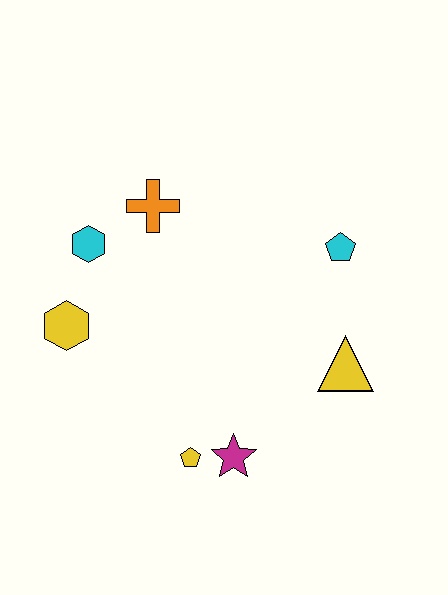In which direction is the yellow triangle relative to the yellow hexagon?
The yellow triangle is to the right of the yellow hexagon.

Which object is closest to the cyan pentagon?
The yellow triangle is closest to the cyan pentagon.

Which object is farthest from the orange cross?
The magenta star is farthest from the orange cross.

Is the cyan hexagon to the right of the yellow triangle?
No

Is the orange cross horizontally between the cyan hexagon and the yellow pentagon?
Yes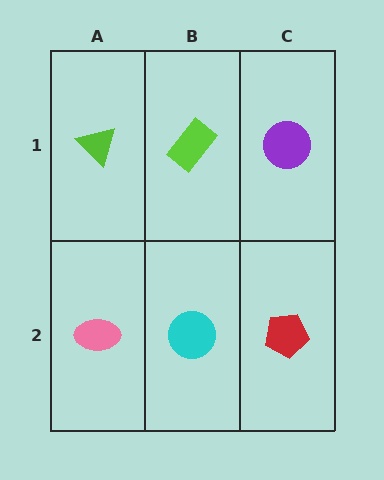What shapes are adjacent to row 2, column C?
A purple circle (row 1, column C), a cyan circle (row 2, column B).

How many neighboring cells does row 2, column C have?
2.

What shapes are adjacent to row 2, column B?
A lime rectangle (row 1, column B), a pink ellipse (row 2, column A), a red pentagon (row 2, column C).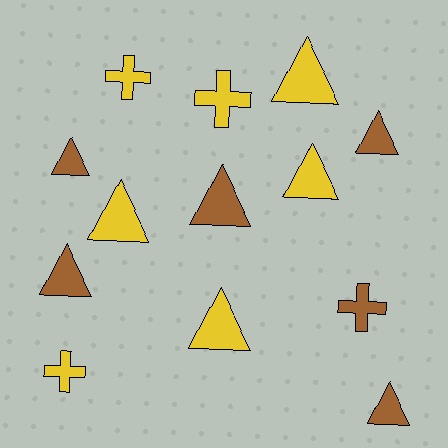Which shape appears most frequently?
Triangle, with 9 objects.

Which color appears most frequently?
Yellow, with 7 objects.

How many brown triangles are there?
There are 5 brown triangles.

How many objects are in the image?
There are 13 objects.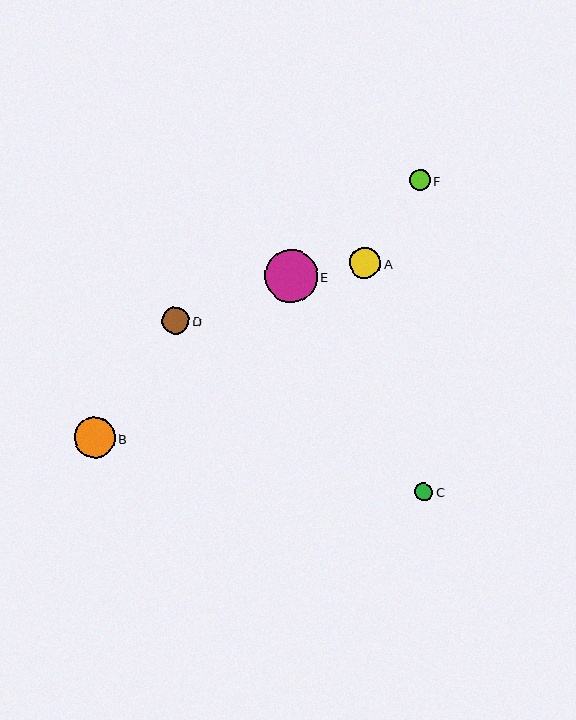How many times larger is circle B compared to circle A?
Circle B is approximately 1.3 times the size of circle A.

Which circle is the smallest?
Circle C is the smallest with a size of approximately 18 pixels.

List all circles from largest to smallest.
From largest to smallest: E, B, A, D, F, C.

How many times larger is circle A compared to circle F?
Circle A is approximately 1.5 times the size of circle F.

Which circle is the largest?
Circle E is the largest with a size of approximately 53 pixels.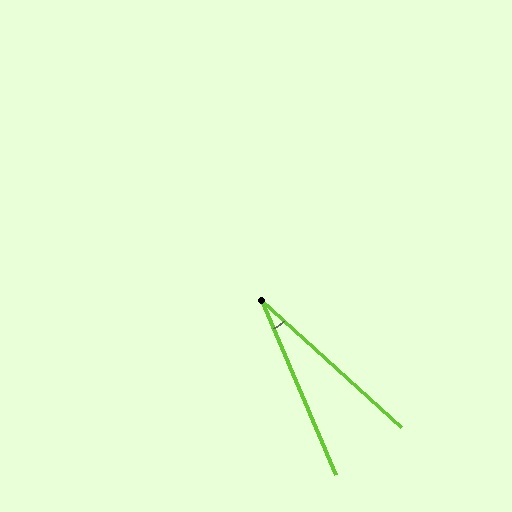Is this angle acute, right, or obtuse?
It is acute.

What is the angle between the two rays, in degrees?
Approximately 25 degrees.